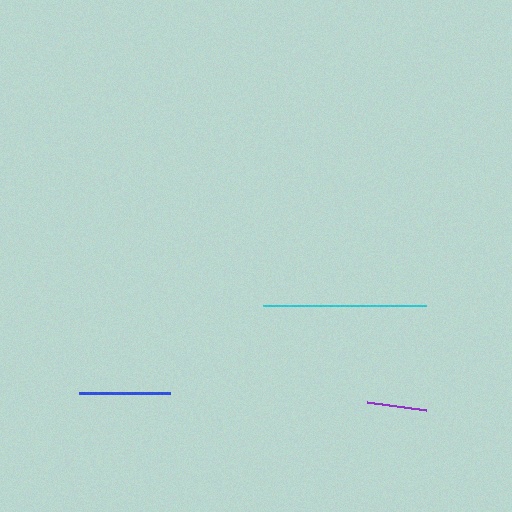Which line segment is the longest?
The cyan line is the longest at approximately 163 pixels.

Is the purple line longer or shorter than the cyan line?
The cyan line is longer than the purple line.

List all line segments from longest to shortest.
From longest to shortest: cyan, blue, purple.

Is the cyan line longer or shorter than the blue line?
The cyan line is longer than the blue line.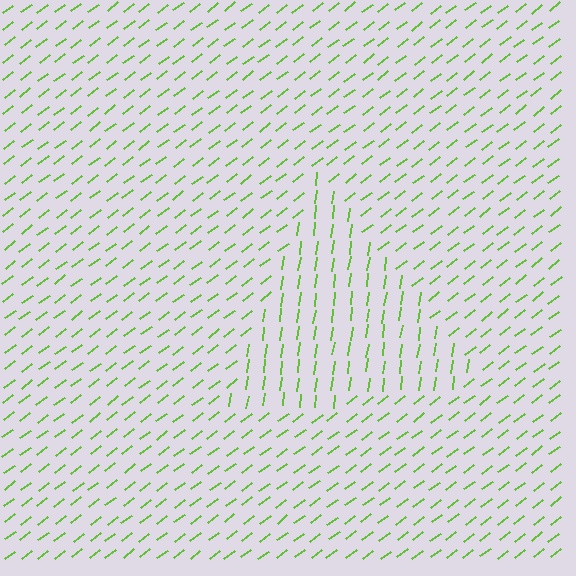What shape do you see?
I see a triangle.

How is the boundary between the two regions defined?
The boundary is defined purely by a change in line orientation (approximately 45 degrees difference). All lines are the same color and thickness.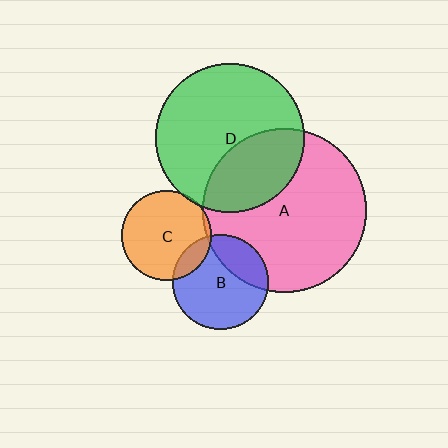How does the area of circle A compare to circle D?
Approximately 1.2 times.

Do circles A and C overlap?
Yes.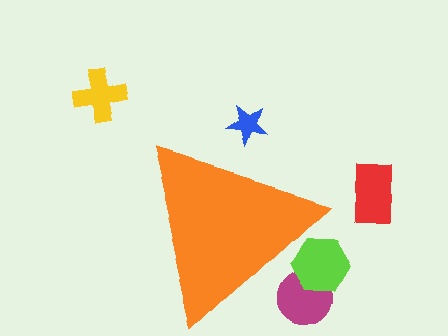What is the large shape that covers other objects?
An orange triangle.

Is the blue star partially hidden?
Yes, the blue star is partially hidden behind the orange triangle.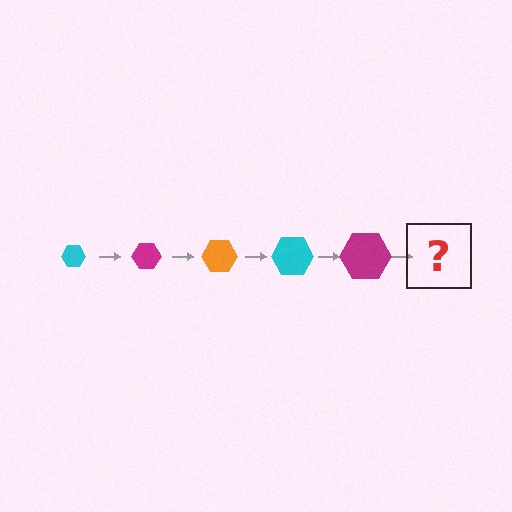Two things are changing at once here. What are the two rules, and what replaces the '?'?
The two rules are that the hexagon grows larger each step and the color cycles through cyan, magenta, and orange. The '?' should be an orange hexagon, larger than the previous one.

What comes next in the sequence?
The next element should be an orange hexagon, larger than the previous one.